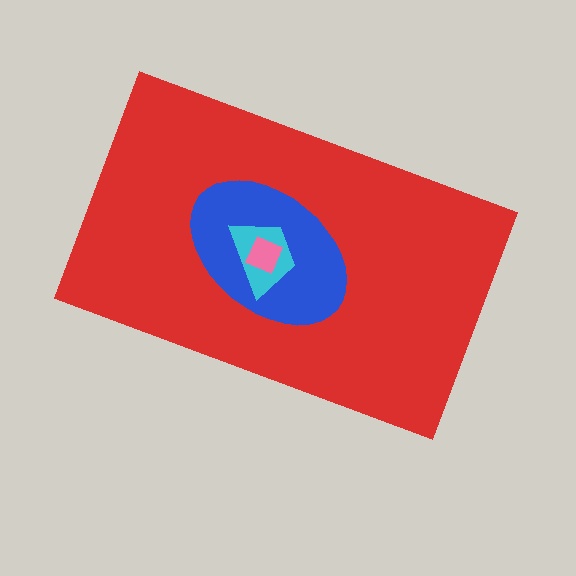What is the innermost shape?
The pink diamond.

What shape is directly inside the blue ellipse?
The cyan trapezoid.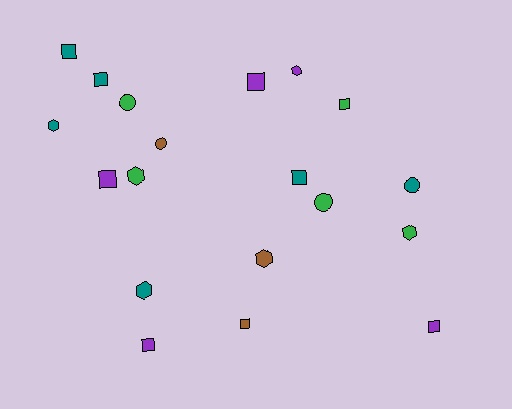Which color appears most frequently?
Teal, with 6 objects.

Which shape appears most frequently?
Square, with 9 objects.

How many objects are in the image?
There are 19 objects.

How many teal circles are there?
There is 1 teal circle.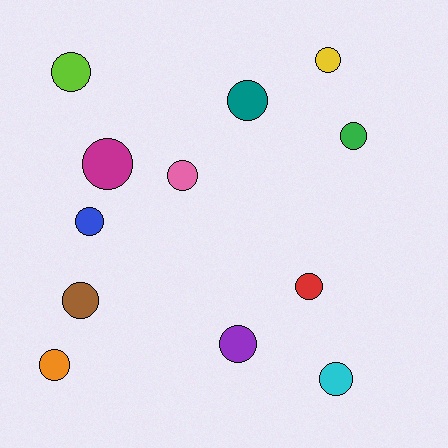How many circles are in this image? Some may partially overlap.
There are 12 circles.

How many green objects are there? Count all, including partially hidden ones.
There is 1 green object.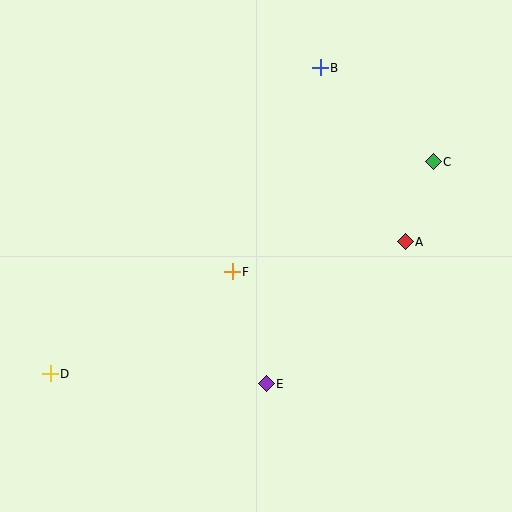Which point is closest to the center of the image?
Point F at (232, 272) is closest to the center.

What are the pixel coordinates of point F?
Point F is at (232, 272).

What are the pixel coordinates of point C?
Point C is at (433, 162).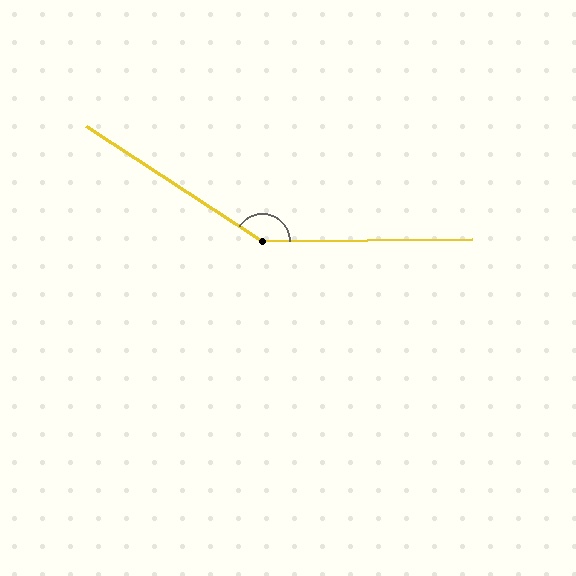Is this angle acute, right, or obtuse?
It is obtuse.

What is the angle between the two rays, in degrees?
Approximately 146 degrees.